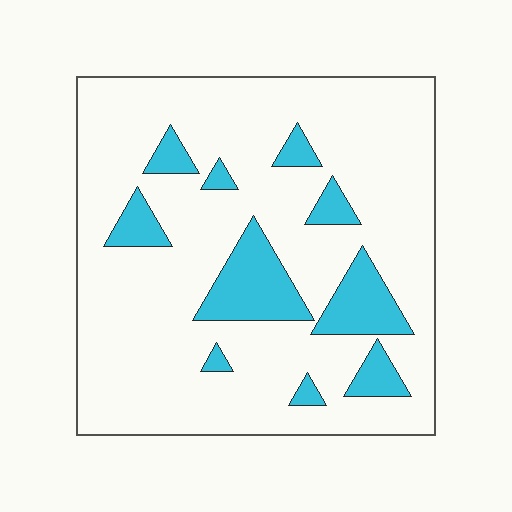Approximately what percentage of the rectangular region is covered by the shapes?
Approximately 15%.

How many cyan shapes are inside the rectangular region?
10.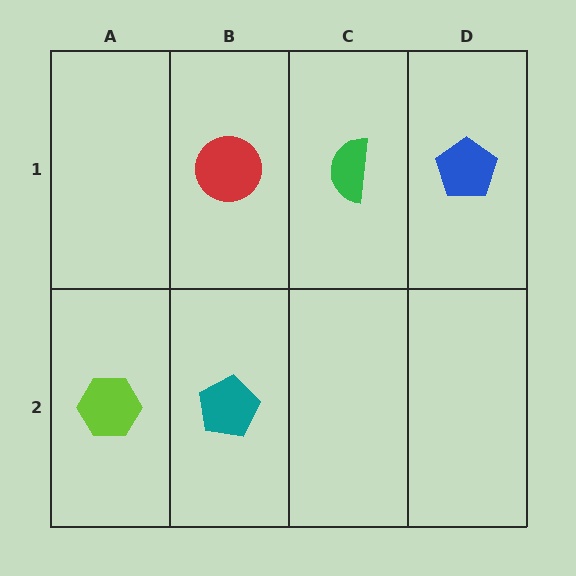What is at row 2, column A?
A lime hexagon.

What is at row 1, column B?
A red circle.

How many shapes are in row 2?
2 shapes.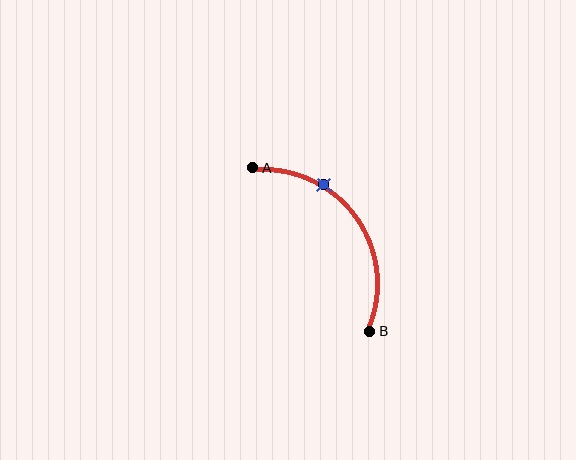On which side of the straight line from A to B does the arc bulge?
The arc bulges above and to the right of the straight line connecting A and B.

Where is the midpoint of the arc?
The arc midpoint is the point on the curve farthest from the straight line joining A and B. It sits above and to the right of that line.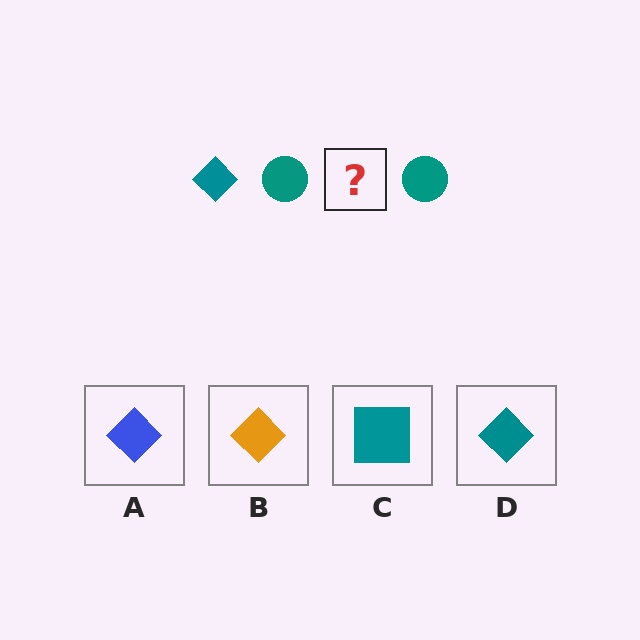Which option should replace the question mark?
Option D.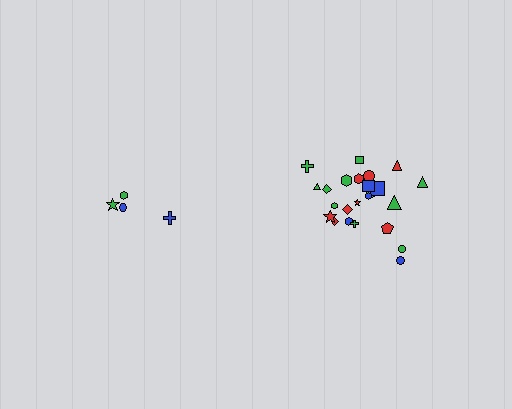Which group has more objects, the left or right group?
The right group.